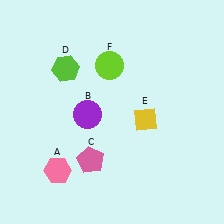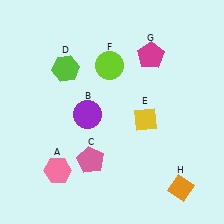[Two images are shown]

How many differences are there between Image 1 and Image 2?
There are 2 differences between the two images.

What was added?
A magenta pentagon (G), an orange diamond (H) were added in Image 2.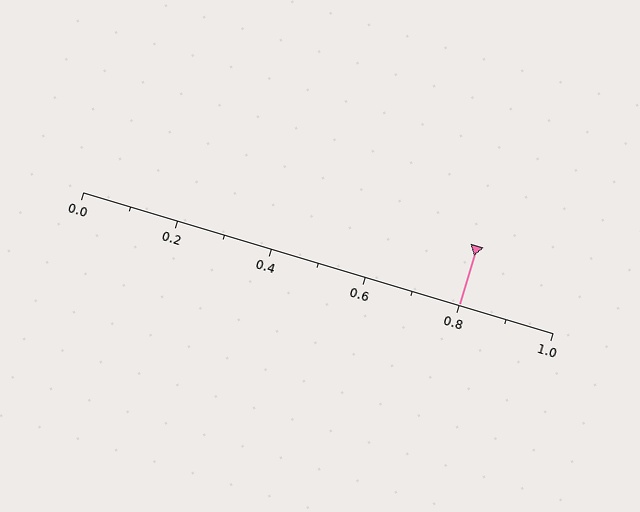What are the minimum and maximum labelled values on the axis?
The axis runs from 0.0 to 1.0.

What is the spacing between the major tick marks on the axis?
The major ticks are spaced 0.2 apart.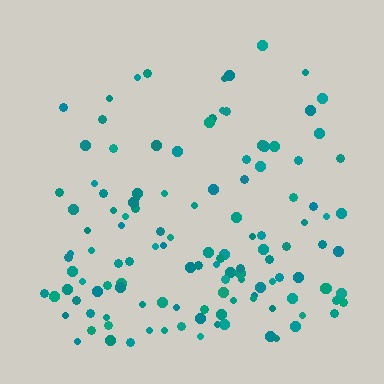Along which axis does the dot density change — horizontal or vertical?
Vertical.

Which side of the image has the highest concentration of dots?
The bottom.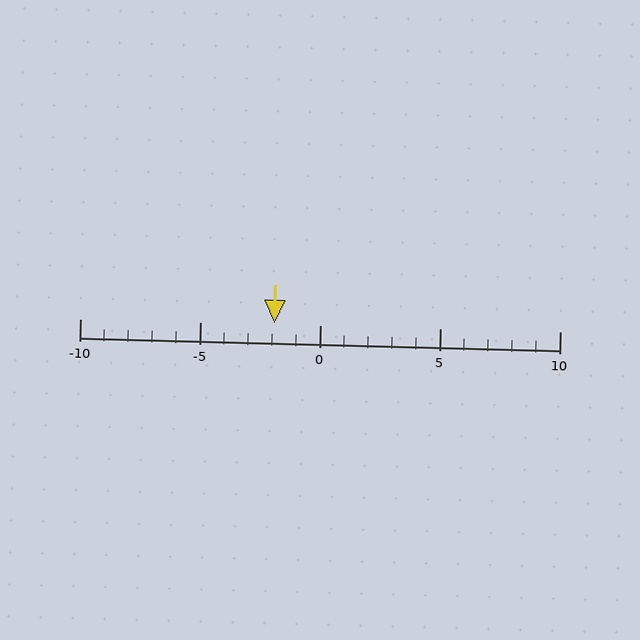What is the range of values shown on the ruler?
The ruler shows values from -10 to 10.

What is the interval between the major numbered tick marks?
The major tick marks are spaced 5 units apart.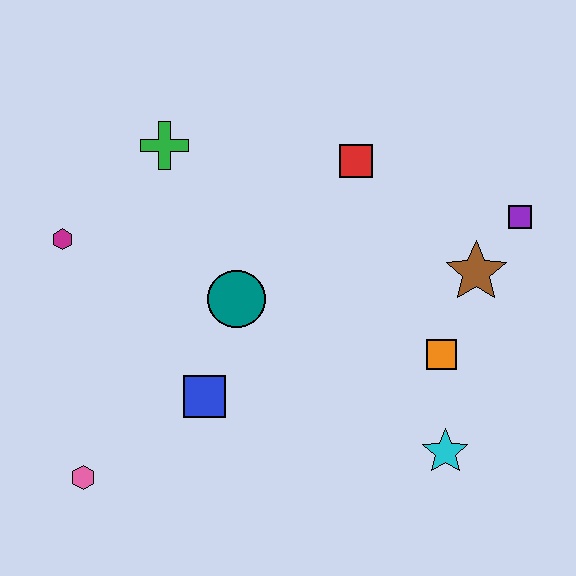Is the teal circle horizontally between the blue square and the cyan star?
Yes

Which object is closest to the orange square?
The brown star is closest to the orange square.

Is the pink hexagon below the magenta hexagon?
Yes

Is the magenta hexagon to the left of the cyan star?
Yes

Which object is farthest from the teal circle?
The purple square is farthest from the teal circle.